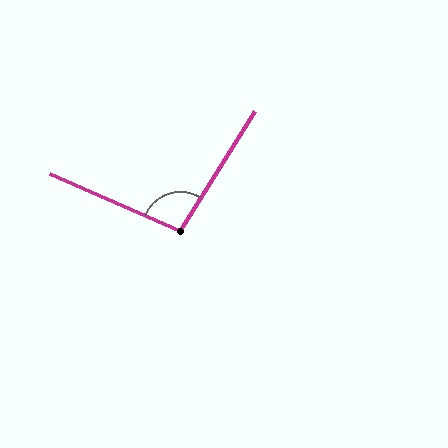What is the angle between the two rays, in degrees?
Approximately 98 degrees.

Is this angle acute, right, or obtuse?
It is obtuse.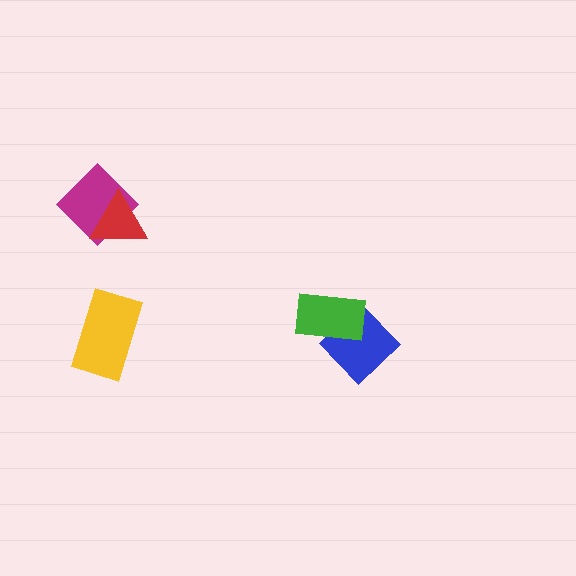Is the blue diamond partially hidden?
Yes, it is partially covered by another shape.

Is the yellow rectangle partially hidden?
No, no other shape covers it.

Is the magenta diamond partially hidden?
Yes, it is partially covered by another shape.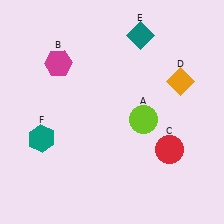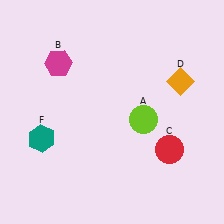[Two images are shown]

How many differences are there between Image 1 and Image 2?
There is 1 difference between the two images.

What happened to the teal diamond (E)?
The teal diamond (E) was removed in Image 2. It was in the top-right area of Image 1.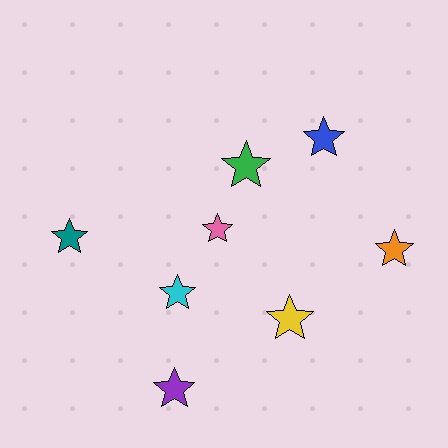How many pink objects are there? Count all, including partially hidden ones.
There is 1 pink object.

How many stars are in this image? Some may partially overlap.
There are 8 stars.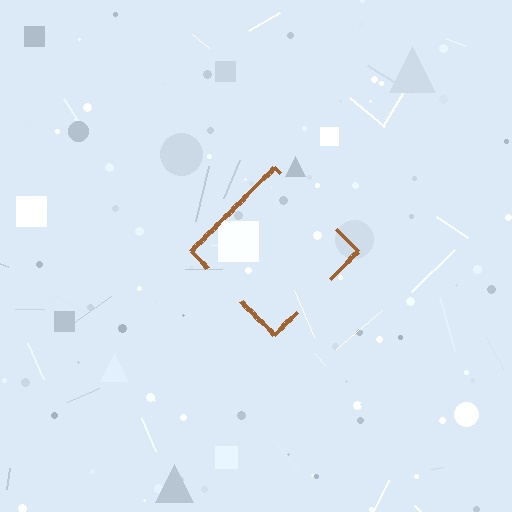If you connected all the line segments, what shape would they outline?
They would outline a diamond.